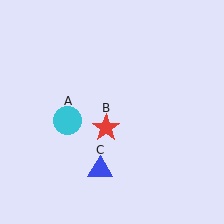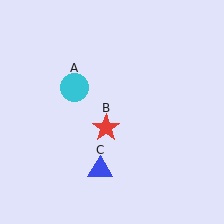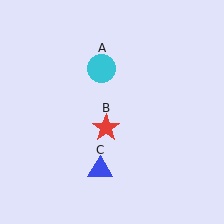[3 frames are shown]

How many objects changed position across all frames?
1 object changed position: cyan circle (object A).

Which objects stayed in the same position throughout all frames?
Red star (object B) and blue triangle (object C) remained stationary.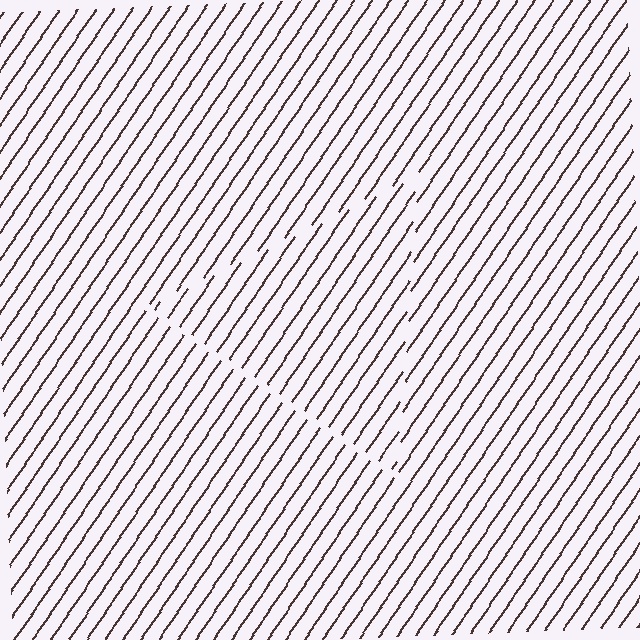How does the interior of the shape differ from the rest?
The interior of the shape contains the same grating, shifted by half a period — the contour is defined by the phase discontinuity where line-ends from the inner and outer gratings abut.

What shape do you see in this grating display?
An illusory triangle. The interior of the shape contains the same grating, shifted by half a period — the contour is defined by the phase discontinuity where line-ends from the inner and outer gratings abut.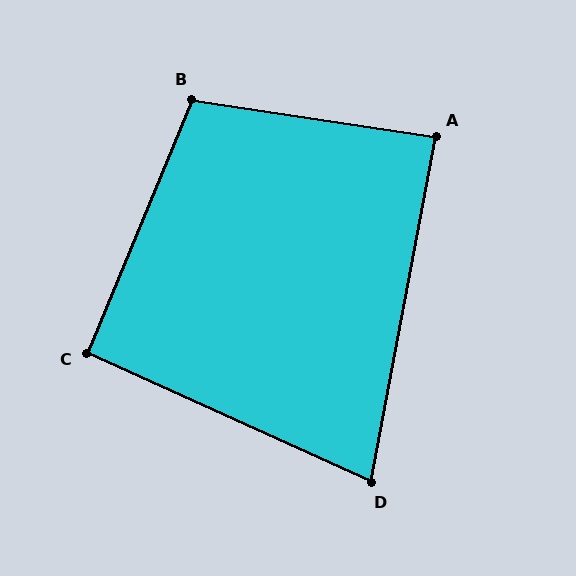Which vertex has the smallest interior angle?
D, at approximately 76 degrees.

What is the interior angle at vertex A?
Approximately 88 degrees (approximately right).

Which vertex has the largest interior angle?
B, at approximately 104 degrees.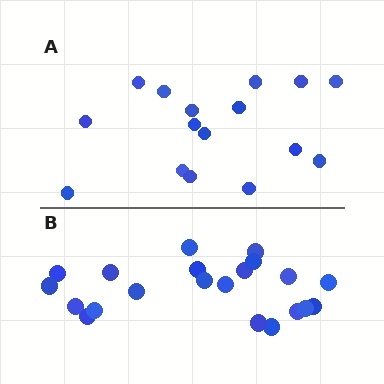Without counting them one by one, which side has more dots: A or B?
Region B (the bottom region) has more dots.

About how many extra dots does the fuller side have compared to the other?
Region B has about 5 more dots than region A.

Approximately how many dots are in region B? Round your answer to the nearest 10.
About 20 dots. (The exact count is 21, which rounds to 20.)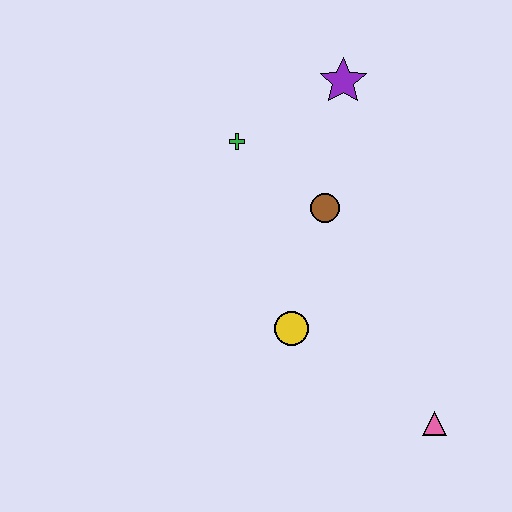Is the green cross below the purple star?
Yes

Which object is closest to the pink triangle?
The yellow circle is closest to the pink triangle.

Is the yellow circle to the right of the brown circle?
No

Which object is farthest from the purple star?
The pink triangle is farthest from the purple star.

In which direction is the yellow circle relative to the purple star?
The yellow circle is below the purple star.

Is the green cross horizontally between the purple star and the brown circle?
No